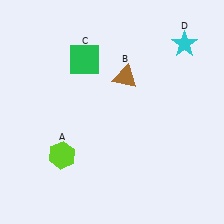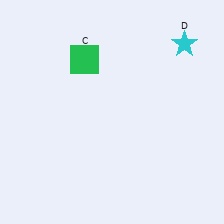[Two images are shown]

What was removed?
The brown triangle (B), the lime hexagon (A) were removed in Image 2.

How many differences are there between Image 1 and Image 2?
There are 2 differences between the two images.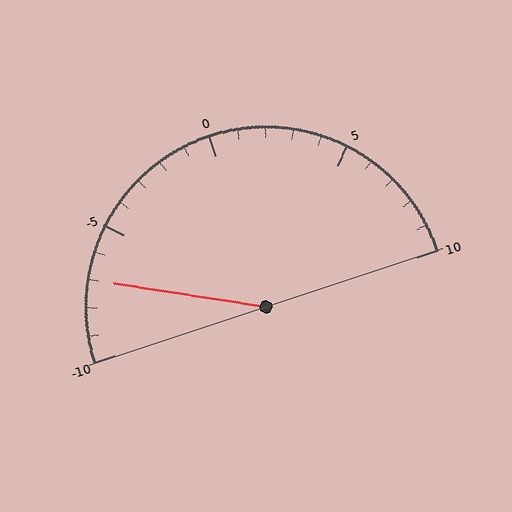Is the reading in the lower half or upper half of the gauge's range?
The reading is in the lower half of the range (-10 to 10).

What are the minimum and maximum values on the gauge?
The gauge ranges from -10 to 10.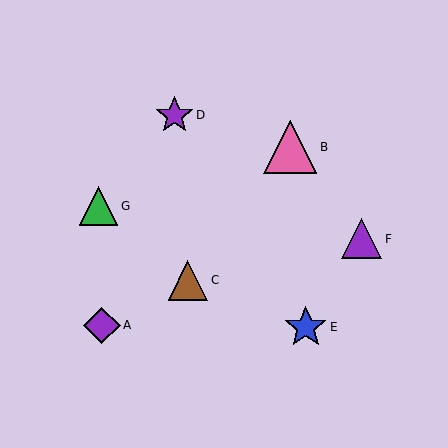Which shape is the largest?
The pink triangle (labeled B) is the largest.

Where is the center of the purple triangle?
The center of the purple triangle is at (361, 239).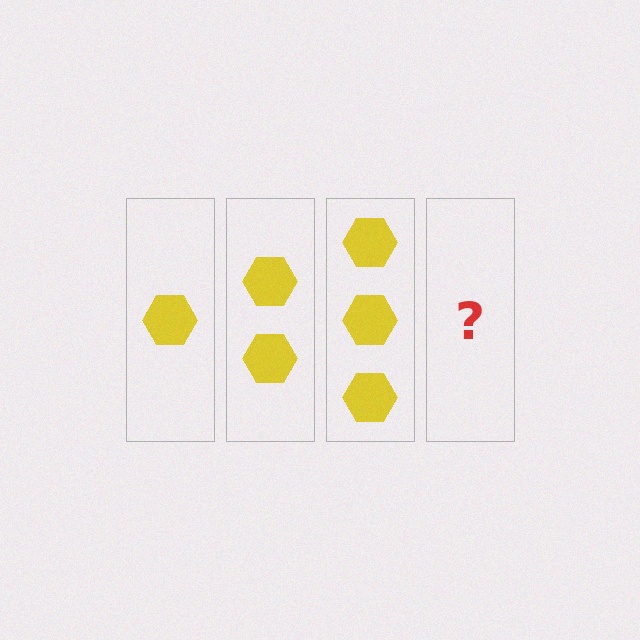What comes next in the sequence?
The next element should be 4 hexagons.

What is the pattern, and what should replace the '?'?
The pattern is that each step adds one more hexagon. The '?' should be 4 hexagons.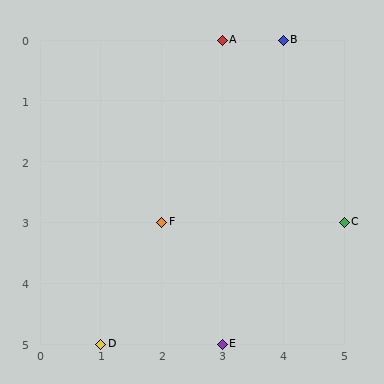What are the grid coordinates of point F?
Point F is at grid coordinates (2, 3).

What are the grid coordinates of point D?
Point D is at grid coordinates (1, 5).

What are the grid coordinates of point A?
Point A is at grid coordinates (3, 0).